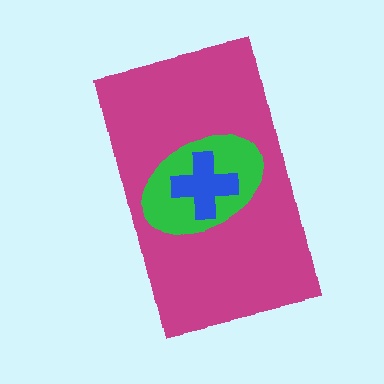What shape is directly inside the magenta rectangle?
The green ellipse.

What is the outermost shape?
The magenta rectangle.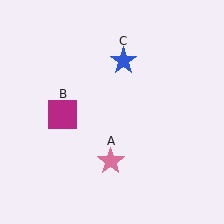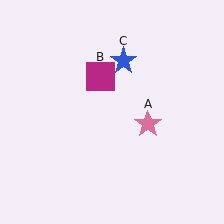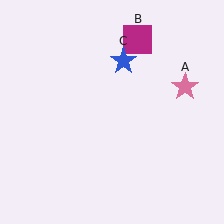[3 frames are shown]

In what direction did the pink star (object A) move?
The pink star (object A) moved up and to the right.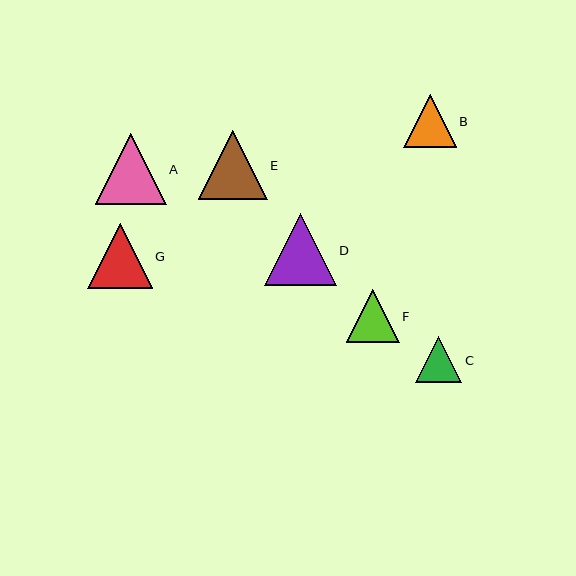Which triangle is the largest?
Triangle D is the largest with a size of approximately 72 pixels.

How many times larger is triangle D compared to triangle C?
Triangle D is approximately 1.6 times the size of triangle C.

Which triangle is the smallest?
Triangle C is the smallest with a size of approximately 46 pixels.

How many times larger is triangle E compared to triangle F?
Triangle E is approximately 1.3 times the size of triangle F.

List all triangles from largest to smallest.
From largest to smallest: D, A, E, G, B, F, C.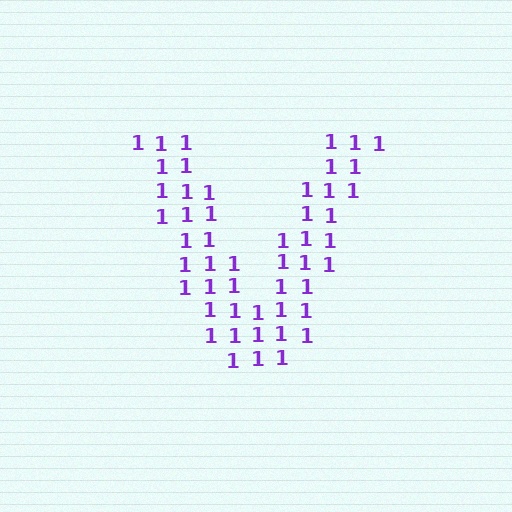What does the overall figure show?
The overall figure shows the letter V.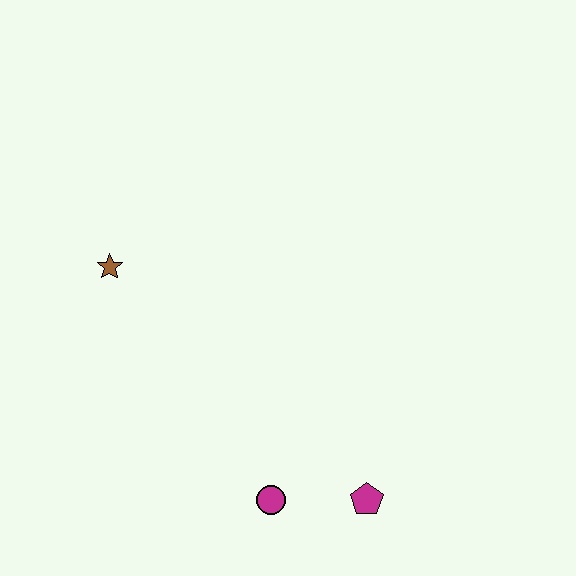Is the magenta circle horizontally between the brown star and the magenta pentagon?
Yes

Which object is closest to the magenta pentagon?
The magenta circle is closest to the magenta pentagon.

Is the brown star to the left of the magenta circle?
Yes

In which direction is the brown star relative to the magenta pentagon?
The brown star is to the left of the magenta pentagon.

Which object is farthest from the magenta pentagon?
The brown star is farthest from the magenta pentagon.